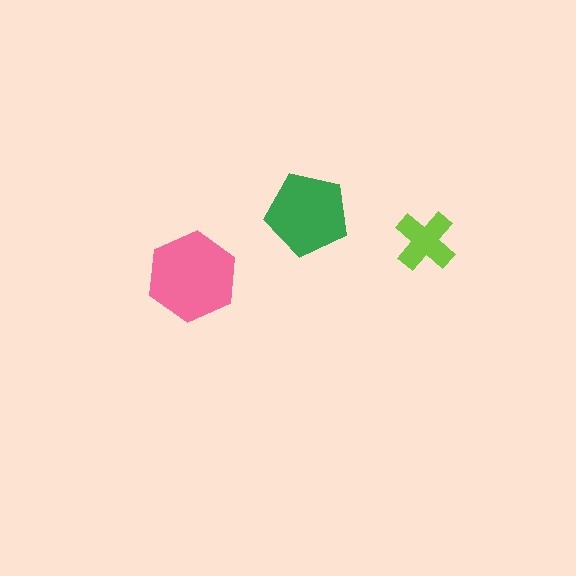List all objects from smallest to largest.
The lime cross, the green pentagon, the pink hexagon.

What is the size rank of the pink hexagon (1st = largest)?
1st.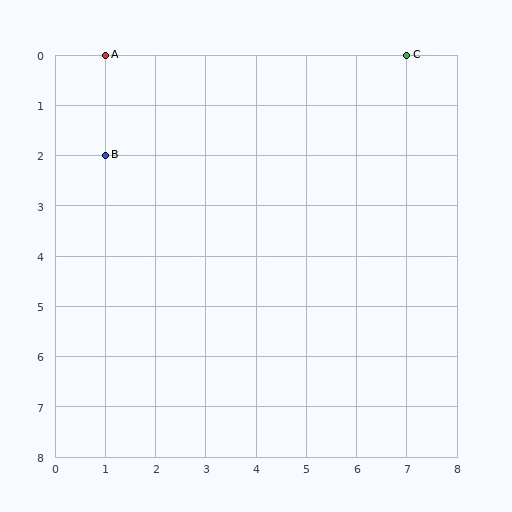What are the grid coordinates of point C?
Point C is at grid coordinates (7, 0).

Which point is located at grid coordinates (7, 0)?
Point C is at (7, 0).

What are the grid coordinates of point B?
Point B is at grid coordinates (1, 2).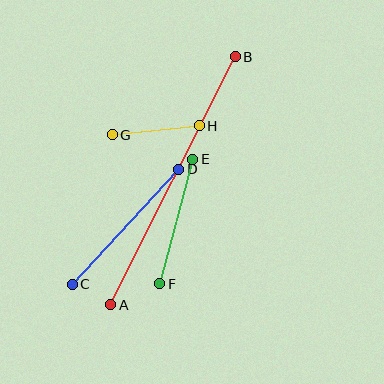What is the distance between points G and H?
The distance is approximately 87 pixels.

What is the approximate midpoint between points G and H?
The midpoint is at approximately (156, 130) pixels.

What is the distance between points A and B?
The distance is approximately 277 pixels.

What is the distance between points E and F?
The distance is approximately 129 pixels.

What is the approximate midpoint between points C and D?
The midpoint is at approximately (126, 227) pixels.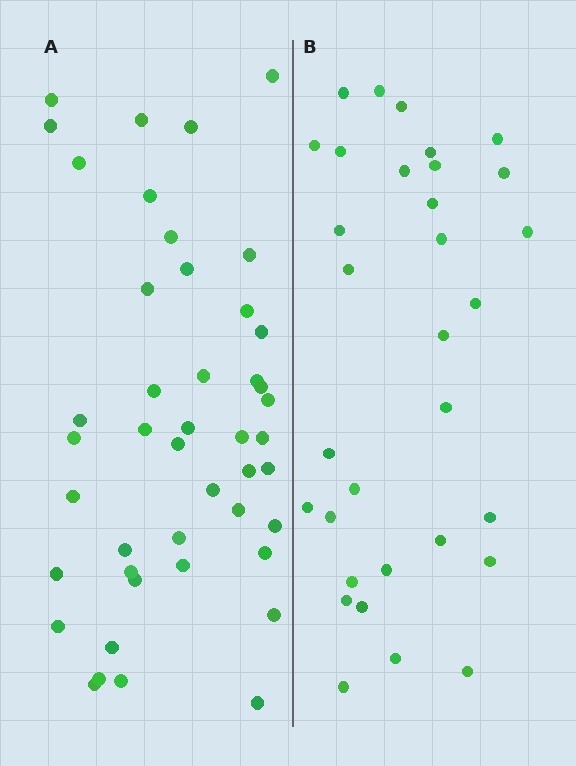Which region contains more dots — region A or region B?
Region A (the left region) has more dots.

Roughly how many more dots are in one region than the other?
Region A has approximately 15 more dots than region B.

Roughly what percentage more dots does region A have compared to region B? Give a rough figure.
About 40% more.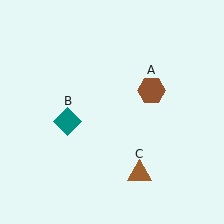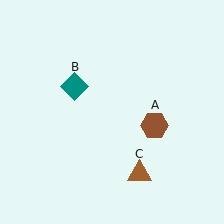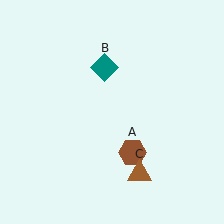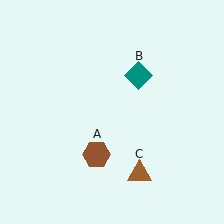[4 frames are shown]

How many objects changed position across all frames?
2 objects changed position: brown hexagon (object A), teal diamond (object B).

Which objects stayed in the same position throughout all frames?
Brown triangle (object C) remained stationary.